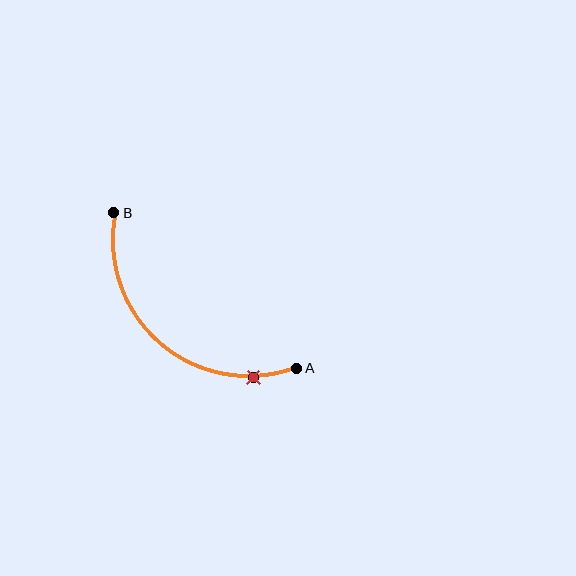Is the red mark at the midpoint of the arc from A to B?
No. The red mark lies on the arc but is closer to endpoint A. The arc midpoint would be at the point on the curve equidistant along the arc from both A and B.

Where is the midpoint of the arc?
The arc midpoint is the point on the curve farthest from the straight line joining A and B. It sits below and to the left of that line.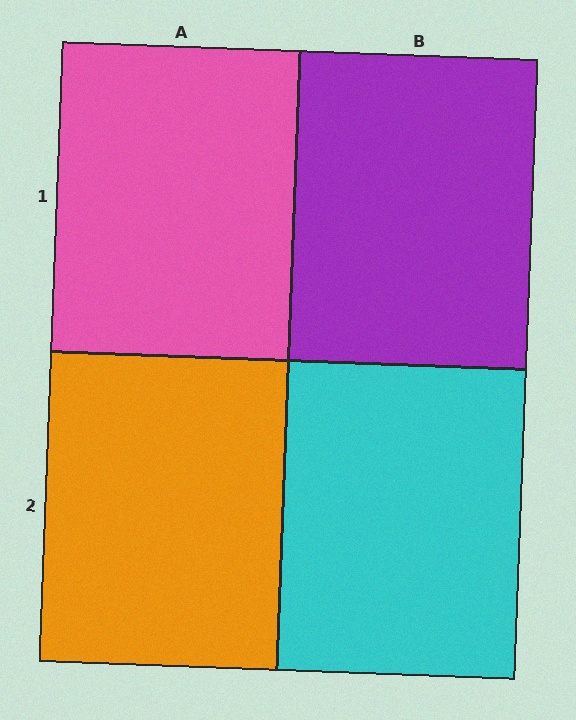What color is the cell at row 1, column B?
Purple.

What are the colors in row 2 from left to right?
Orange, cyan.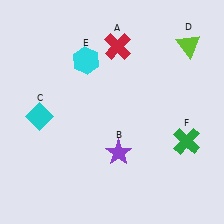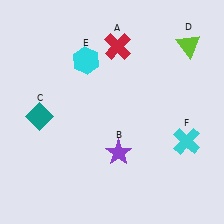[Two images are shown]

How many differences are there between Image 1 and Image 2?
There are 2 differences between the two images.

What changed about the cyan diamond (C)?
In Image 1, C is cyan. In Image 2, it changed to teal.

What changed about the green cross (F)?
In Image 1, F is green. In Image 2, it changed to cyan.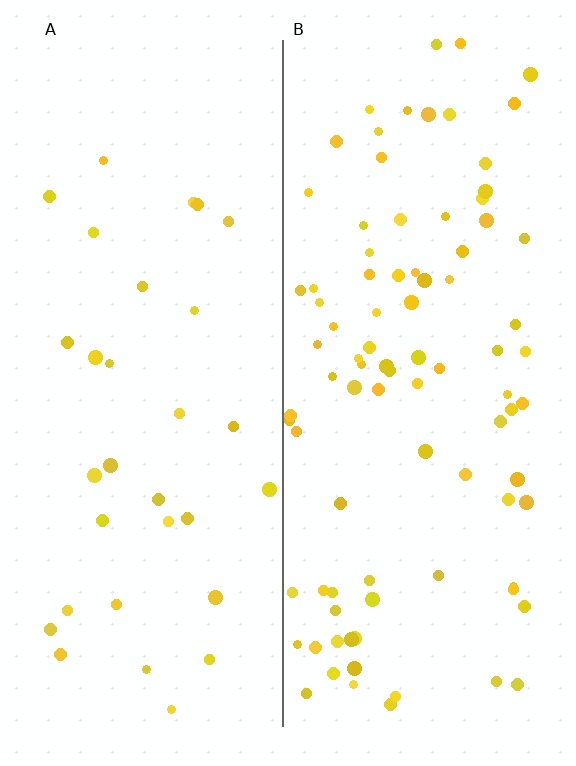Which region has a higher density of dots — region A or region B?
B (the right).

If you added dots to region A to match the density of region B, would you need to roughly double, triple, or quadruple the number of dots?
Approximately triple.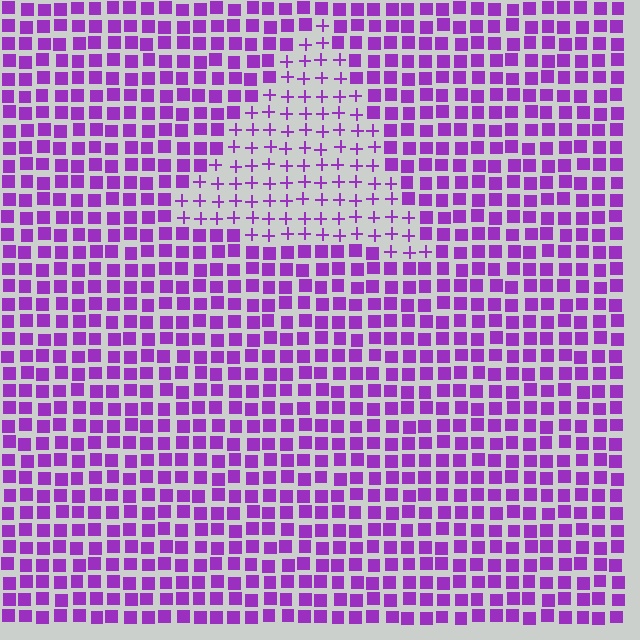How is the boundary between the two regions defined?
The boundary is defined by a change in element shape: plus signs inside vs. squares outside. All elements share the same color and spacing.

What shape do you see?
I see a triangle.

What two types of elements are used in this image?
The image uses plus signs inside the triangle region and squares outside it.